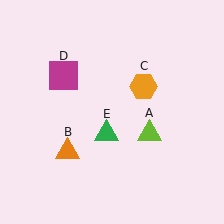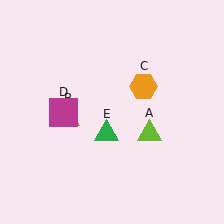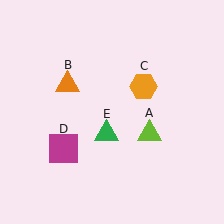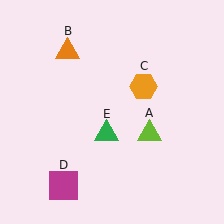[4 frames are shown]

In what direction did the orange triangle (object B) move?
The orange triangle (object B) moved up.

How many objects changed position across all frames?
2 objects changed position: orange triangle (object B), magenta square (object D).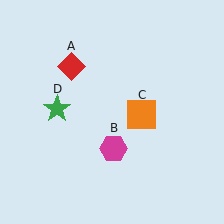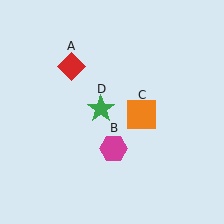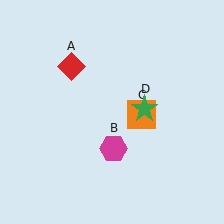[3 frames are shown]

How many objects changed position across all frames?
1 object changed position: green star (object D).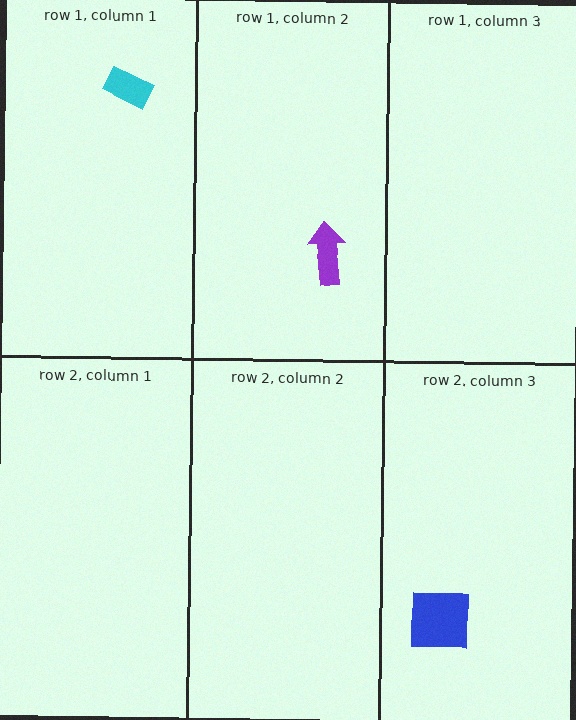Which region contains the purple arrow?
The row 1, column 2 region.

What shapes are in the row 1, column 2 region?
The purple arrow.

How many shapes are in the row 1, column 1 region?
1.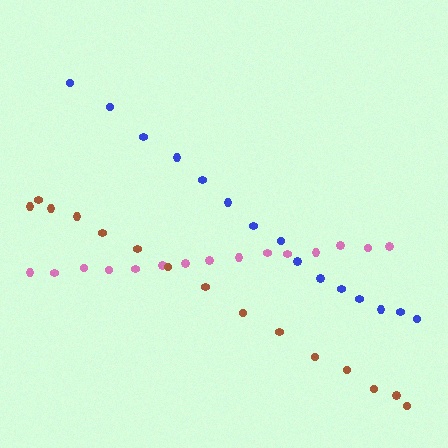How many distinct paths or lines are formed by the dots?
There are 3 distinct paths.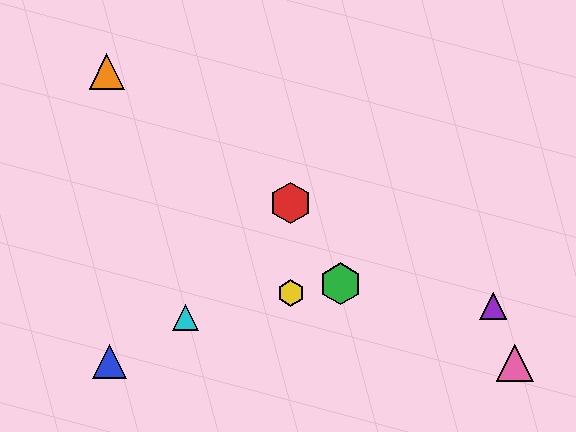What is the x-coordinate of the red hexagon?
The red hexagon is at x≈291.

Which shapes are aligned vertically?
The red hexagon, the yellow hexagon are aligned vertically.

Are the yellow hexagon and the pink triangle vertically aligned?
No, the yellow hexagon is at x≈291 and the pink triangle is at x≈515.